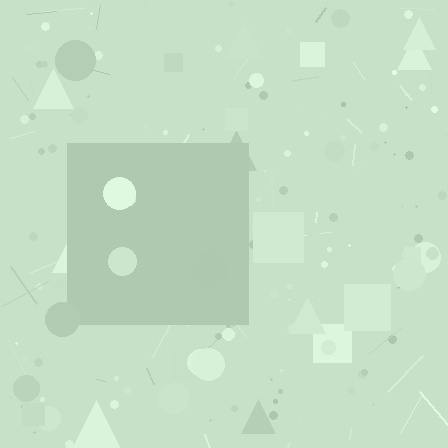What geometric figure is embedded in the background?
A square is embedded in the background.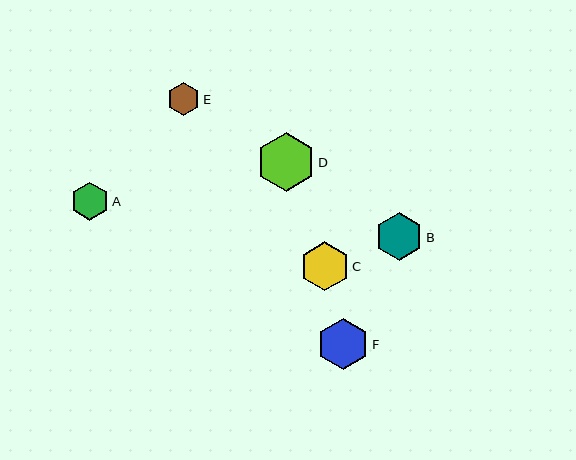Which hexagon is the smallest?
Hexagon E is the smallest with a size of approximately 33 pixels.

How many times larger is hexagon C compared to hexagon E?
Hexagon C is approximately 1.5 times the size of hexagon E.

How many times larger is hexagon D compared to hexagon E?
Hexagon D is approximately 1.7 times the size of hexagon E.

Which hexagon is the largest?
Hexagon D is the largest with a size of approximately 58 pixels.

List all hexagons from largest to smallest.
From largest to smallest: D, F, C, B, A, E.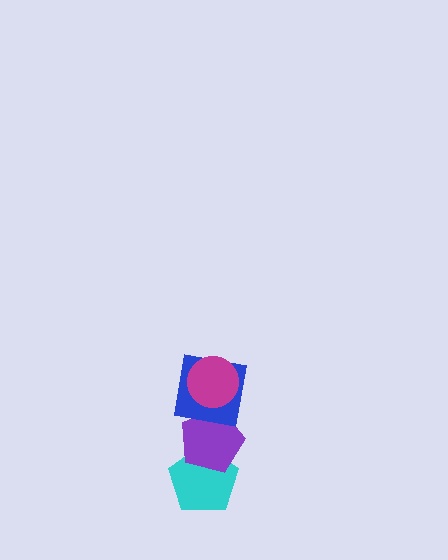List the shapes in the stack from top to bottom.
From top to bottom: the magenta circle, the blue square, the purple pentagon, the cyan pentagon.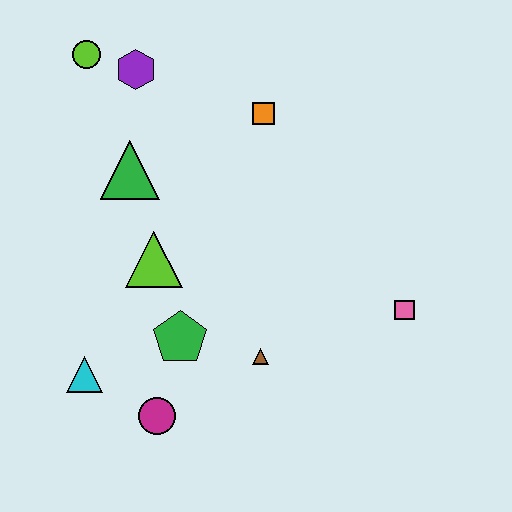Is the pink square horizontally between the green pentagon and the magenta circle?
No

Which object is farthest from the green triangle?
The pink square is farthest from the green triangle.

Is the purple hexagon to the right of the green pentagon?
No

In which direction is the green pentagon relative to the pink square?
The green pentagon is to the left of the pink square.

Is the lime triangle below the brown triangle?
No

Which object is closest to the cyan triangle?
The magenta circle is closest to the cyan triangle.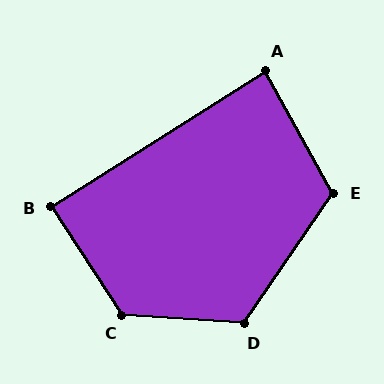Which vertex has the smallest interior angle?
A, at approximately 87 degrees.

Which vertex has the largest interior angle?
C, at approximately 127 degrees.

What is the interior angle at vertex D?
Approximately 120 degrees (obtuse).